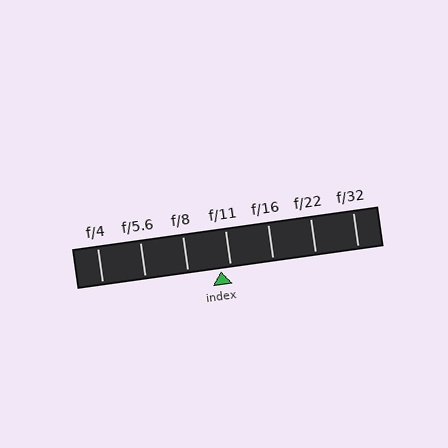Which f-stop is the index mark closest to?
The index mark is closest to f/11.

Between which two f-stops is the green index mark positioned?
The index mark is between f/8 and f/11.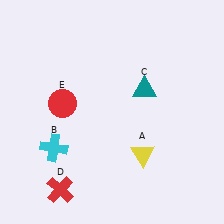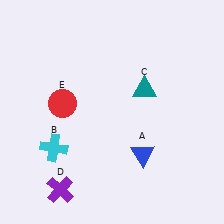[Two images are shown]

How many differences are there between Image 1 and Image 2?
There are 2 differences between the two images.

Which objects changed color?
A changed from yellow to blue. D changed from red to purple.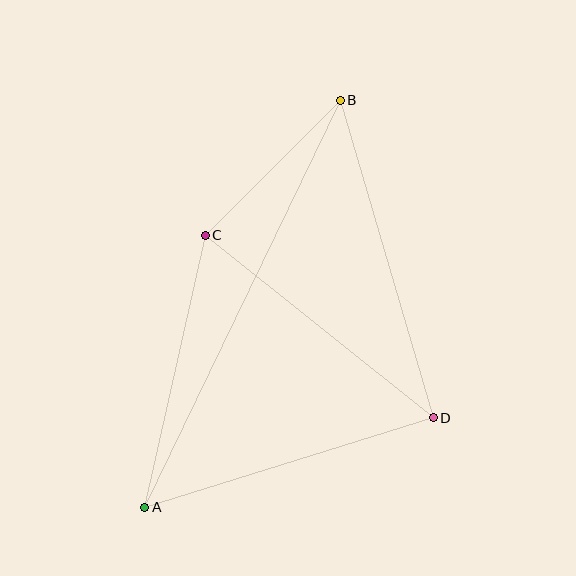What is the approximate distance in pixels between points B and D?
The distance between B and D is approximately 331 pixels.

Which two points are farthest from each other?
Points A and B are farthest from each other.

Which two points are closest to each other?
Points B and C are closest to each other.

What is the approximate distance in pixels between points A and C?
The distance between A and C is approximately 279 pixels.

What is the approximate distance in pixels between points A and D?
The distance between A and D is approximately 302 pixels.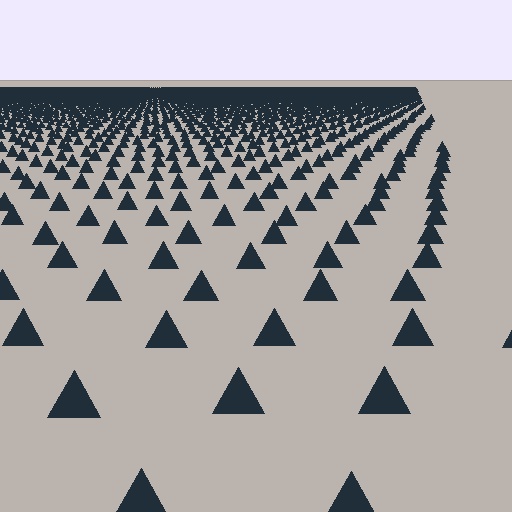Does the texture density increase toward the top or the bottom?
Density increases toward the top.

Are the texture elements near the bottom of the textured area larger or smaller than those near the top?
Larger. Near the bottom, elements are closer to the viewer and appear at a bigger on-screen size.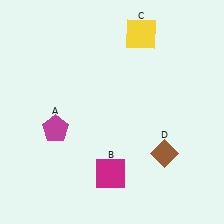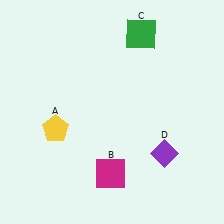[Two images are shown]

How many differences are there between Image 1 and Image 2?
There are 3 differences between the two images.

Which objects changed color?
A changed from magenta to yellow. C changed from yellow to green. D changed from brown to purple.